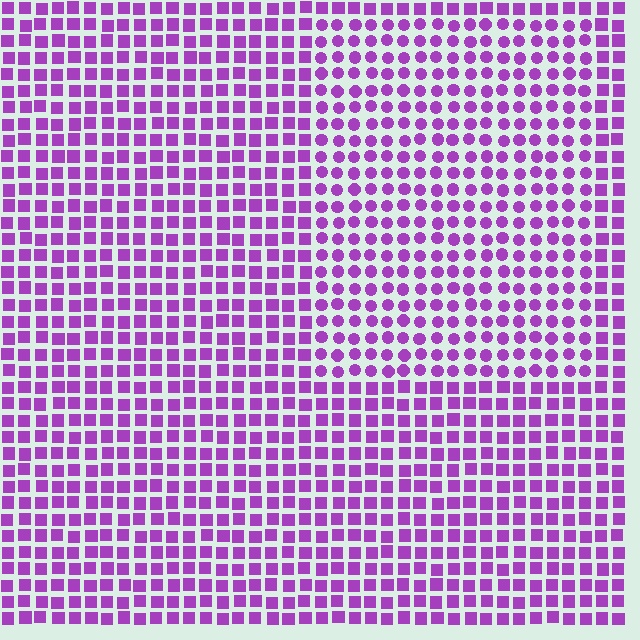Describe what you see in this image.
The image is filled with small purple elements arranged in a uniform grid. A rectangle-shaped region contains circles, while the surrounding area contains squares. The boundary is defined purely by the change in element shape.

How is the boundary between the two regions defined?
The boundary is defined by a change in element shape: circles inside vs. squares outside. All elements share the same color and spacing.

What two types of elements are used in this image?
The image uses circles inside the rectangle region and squares outside it.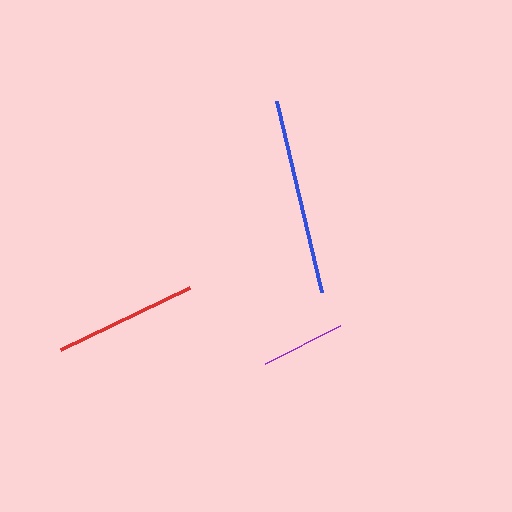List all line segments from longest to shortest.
From longest to shortest: blue, red, purple.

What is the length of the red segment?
The red segment is approximately 143 pixels long.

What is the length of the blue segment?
The blue segment is approximately 196 pixels long.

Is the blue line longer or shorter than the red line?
The blue line is longer than the red line.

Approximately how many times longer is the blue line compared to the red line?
The blue line is approximately 1.4 times the length of the red line.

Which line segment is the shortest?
The purple line is the shortest at approximately 84 pixels.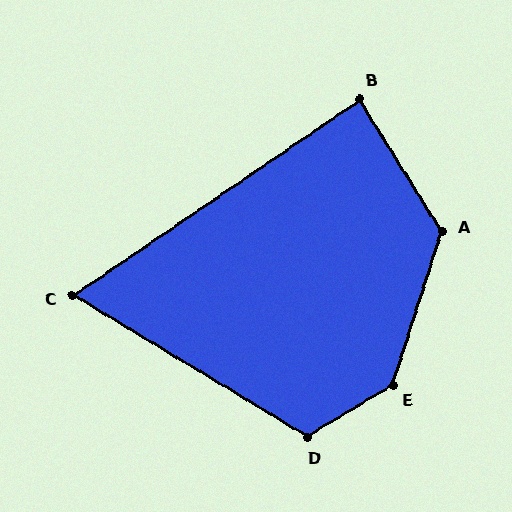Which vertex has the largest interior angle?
E, at approximately 139 degrees.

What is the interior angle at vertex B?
Approximately 88 degrees (approximately right).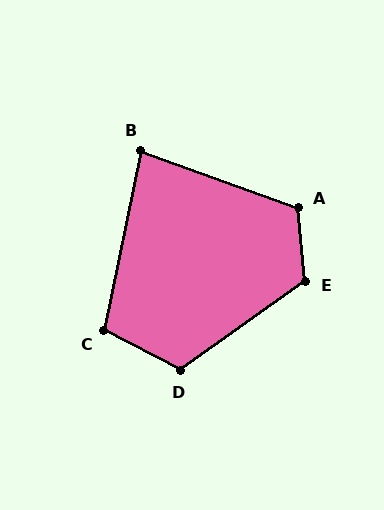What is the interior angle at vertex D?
Approximately 117 degrees (obtuse).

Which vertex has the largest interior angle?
E, at approximately 120 degrees.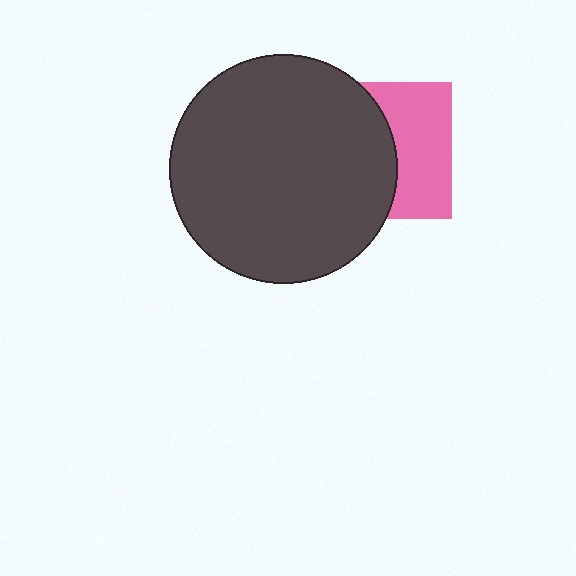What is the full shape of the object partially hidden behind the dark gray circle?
The partially hidden object is a pink square.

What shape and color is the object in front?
The object in front is a dark gray circle.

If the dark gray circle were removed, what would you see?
You would see the complete pink square.